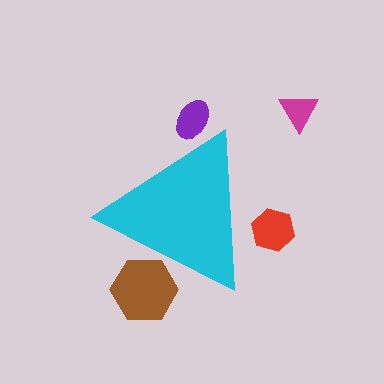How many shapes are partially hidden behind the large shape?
3 shapes are partially hidden.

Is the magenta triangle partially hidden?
No, the magenta triangle is fully visible.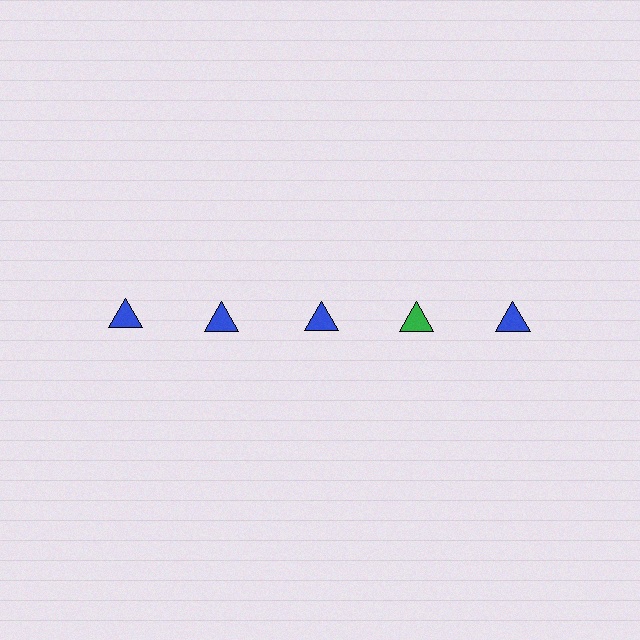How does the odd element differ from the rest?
It has a different color: green instead of blue.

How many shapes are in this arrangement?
There are 5 shapes arranged in a grid pattern.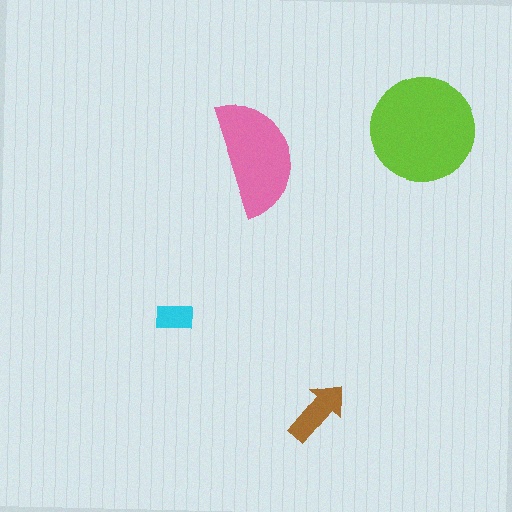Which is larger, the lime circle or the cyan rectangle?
The lime circle.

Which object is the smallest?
The cyan rectangle.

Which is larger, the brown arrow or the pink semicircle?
The pink semicircle.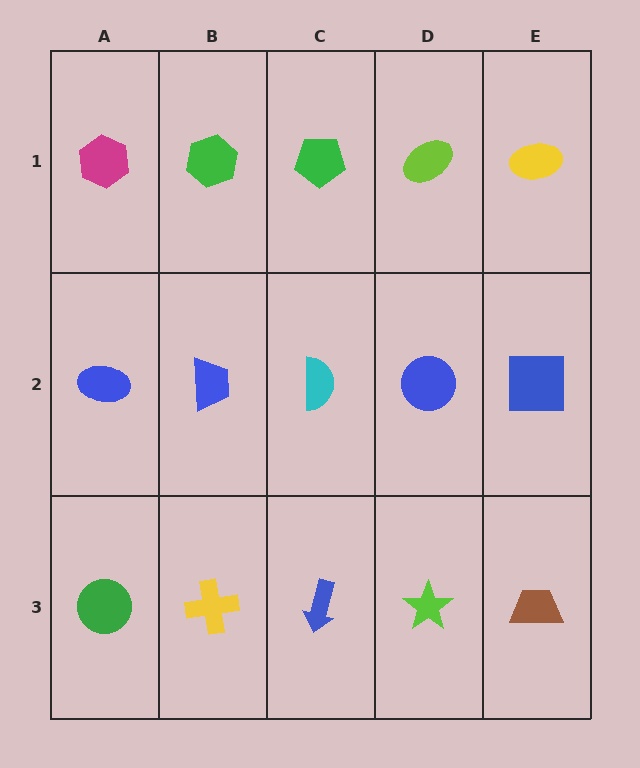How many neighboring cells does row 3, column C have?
3.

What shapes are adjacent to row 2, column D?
A lime ellipse (row 1, column D), a lime star (row 3, column D), a cyan semicircle (row 2, column C), a blue square (row 2, column E).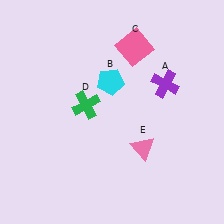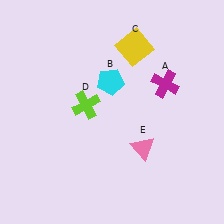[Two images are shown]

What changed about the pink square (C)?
In Image 1, C is pink. In Image 2, it changed to yellow.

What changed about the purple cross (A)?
In Image 1, A is purple. In Image 2, it changed to magenta.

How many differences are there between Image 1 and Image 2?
There are 3 differences between the two images.